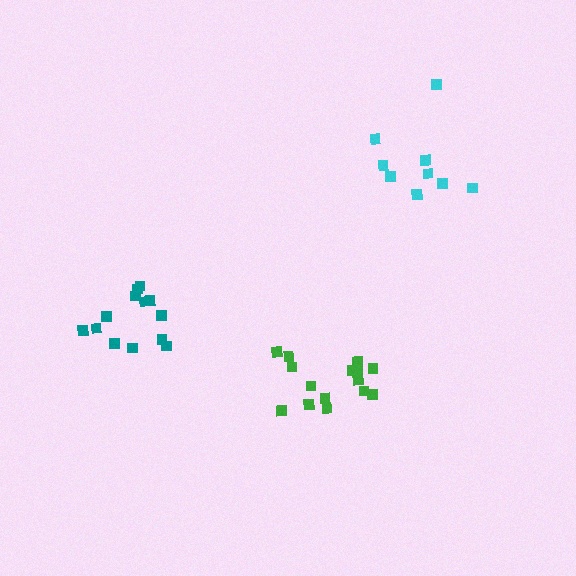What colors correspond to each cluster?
The clusters are colored: green, teal, cyan.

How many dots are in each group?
Group 1: 15 dots, Group 2: 13 dots, Group 3: 9 dots (37 total).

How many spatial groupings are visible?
There are 3 spatial groupings.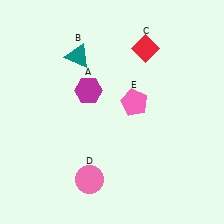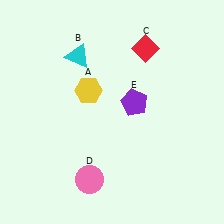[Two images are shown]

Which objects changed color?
A changed from magenta to yellow. B changed from teal to cyan. E changed from pink to purple.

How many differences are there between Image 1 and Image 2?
There are 3 differences between the two images.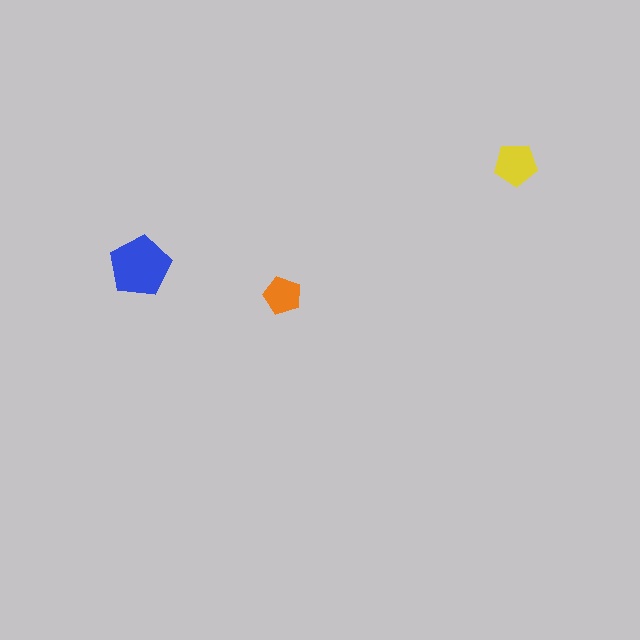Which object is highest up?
The yellow pentagon is topmost.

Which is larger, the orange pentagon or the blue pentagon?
The blue one.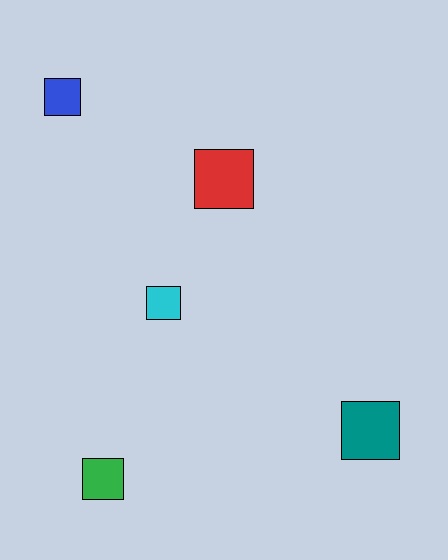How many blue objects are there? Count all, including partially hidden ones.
There is 1 blue object.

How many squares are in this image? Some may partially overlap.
There are 5 squares.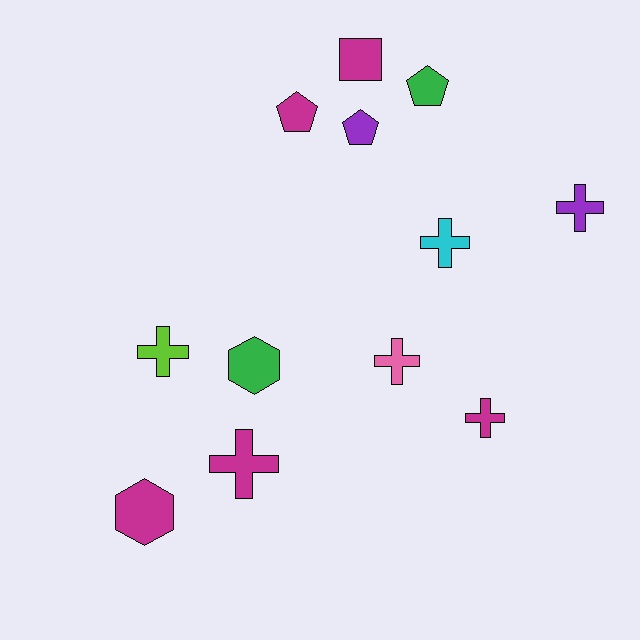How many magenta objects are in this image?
There are 5 magenta objects.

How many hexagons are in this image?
There are 2 hexagons.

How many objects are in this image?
There are 12 objects.